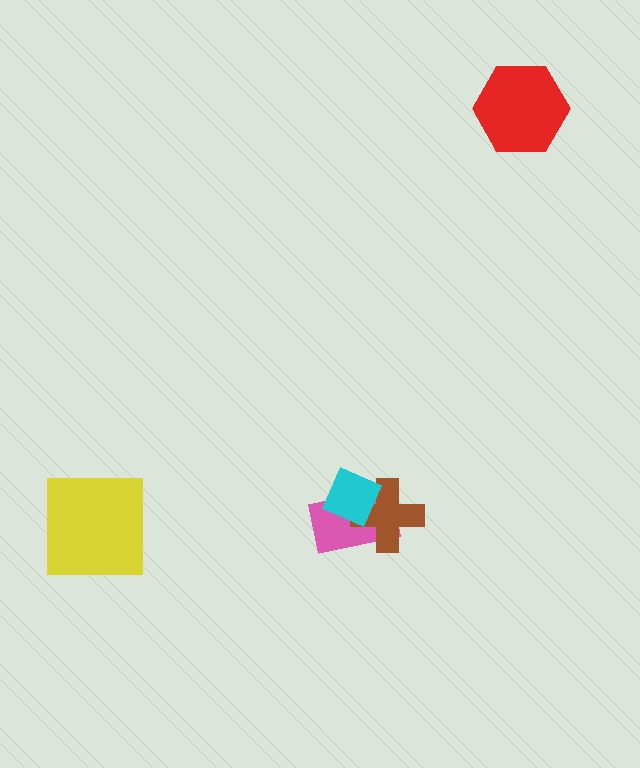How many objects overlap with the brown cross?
2 objects overlap with the brown cross.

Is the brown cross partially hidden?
Yes, it is partially covered by another shape.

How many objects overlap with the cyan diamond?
2 objects overlap with the cyan diamond.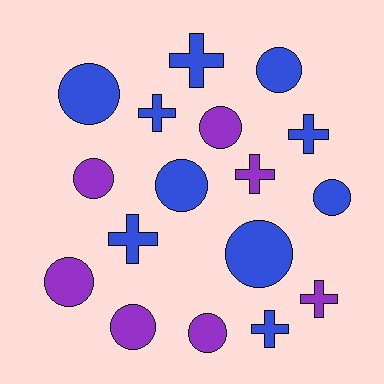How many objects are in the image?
There are 17 objects.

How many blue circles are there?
There are 5 blue circles.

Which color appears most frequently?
Blue, with 10 objects.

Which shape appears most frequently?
Circle, with 10 objects.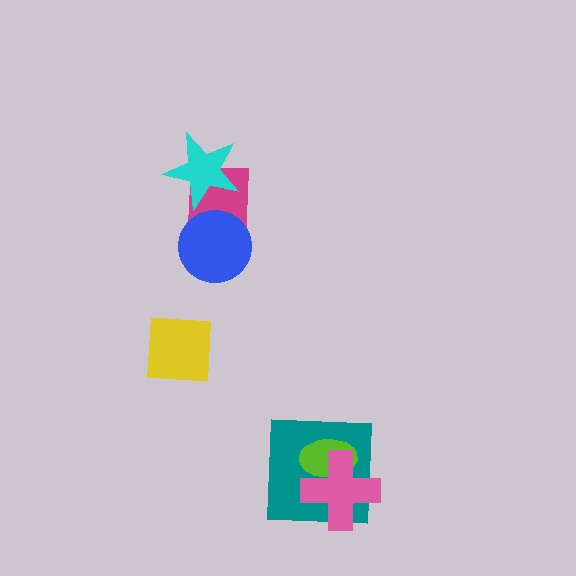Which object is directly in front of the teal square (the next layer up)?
The lime ellipse is directly in front of the teal square.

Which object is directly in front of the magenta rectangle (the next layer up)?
The cyan star is directly in front of the magenta rectangle.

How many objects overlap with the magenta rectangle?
2 objects overlap with the magenta rectangle.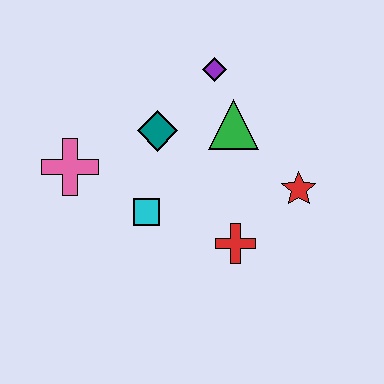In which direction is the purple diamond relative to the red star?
The purple diamond is above the red star.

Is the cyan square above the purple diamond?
No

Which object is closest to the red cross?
The red star is closest to the red cross.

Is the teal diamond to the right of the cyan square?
Yes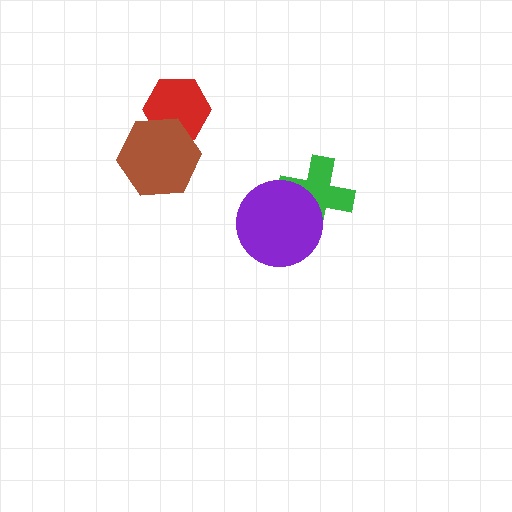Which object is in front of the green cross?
The purple circle is in front of the green cross.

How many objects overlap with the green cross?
1 object overlaps with the green cross.